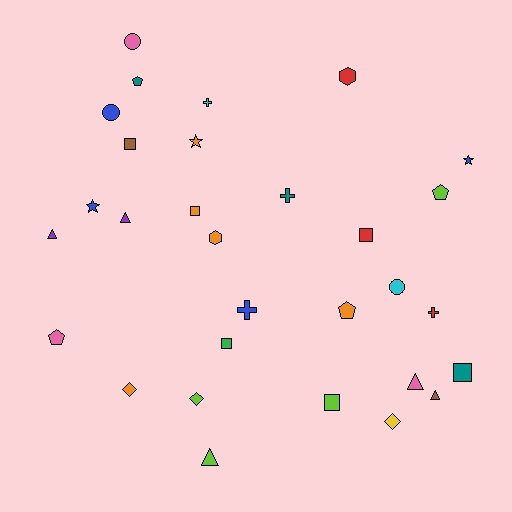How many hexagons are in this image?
There are 2 hexagons.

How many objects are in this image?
There are 30 objects.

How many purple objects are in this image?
There are 2 purple objects.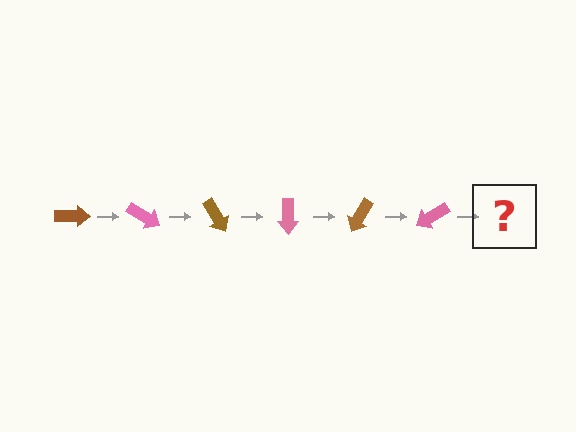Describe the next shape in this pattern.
It should be a brown arrow, rotated 180 degrees from the start.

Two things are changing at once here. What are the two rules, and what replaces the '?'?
The two rules are that it rotates 30 degrees each step and the color cycles through brown and pink. The '?' should be a brown arrow, rotated 180 degrees from the start.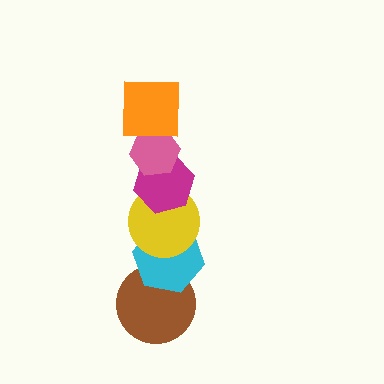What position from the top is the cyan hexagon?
The cyan hexagon is 5th from the top.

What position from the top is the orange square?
The orange square is 1st from the top.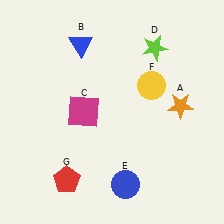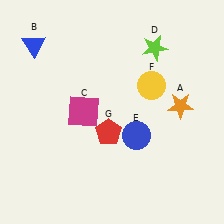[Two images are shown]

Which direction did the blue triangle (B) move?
The blue triangle (B) moved left.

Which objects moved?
The objects that moved are: the blue triangle (B), the blue circle (E), the red pentagon (G).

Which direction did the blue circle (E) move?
The blue circle (E) moved up.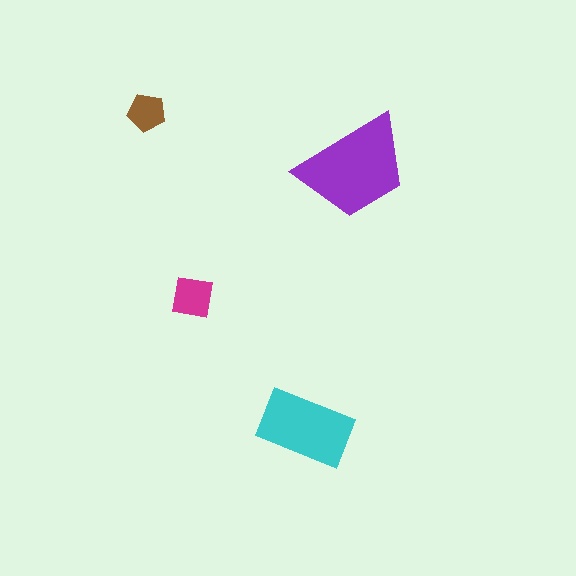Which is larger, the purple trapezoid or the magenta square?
The purple trapezoid.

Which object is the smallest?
The brown pentagon.